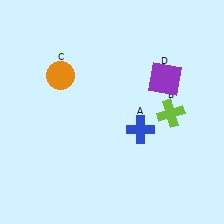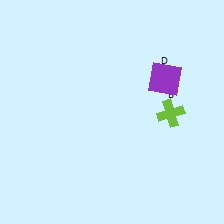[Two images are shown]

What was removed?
The orange circle (C), the blue cross (A) were removed in Image 2.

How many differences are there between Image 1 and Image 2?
There are 2 differences between the two images.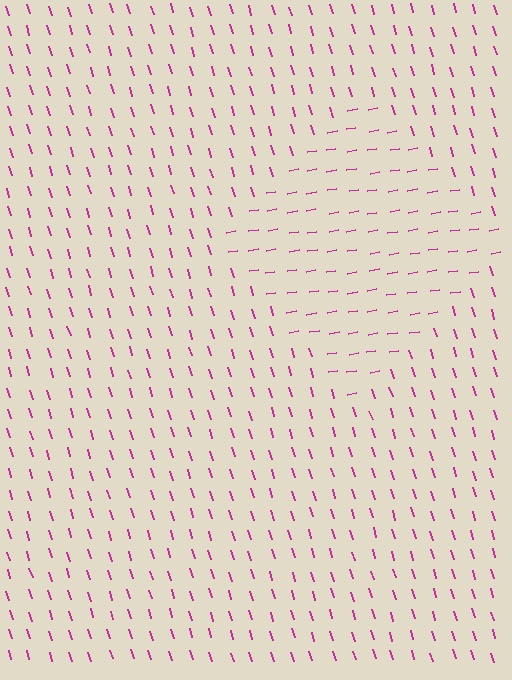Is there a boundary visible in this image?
Yes, there is a texture boundary formed by a change in line orientation.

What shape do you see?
I see a diamond.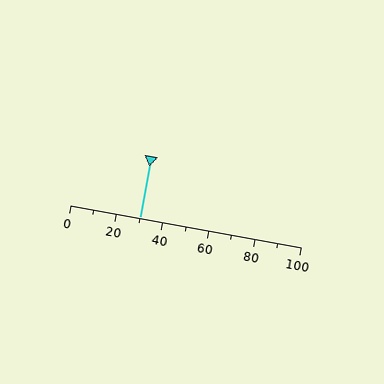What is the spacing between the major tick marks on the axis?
The major ticks are spaced 20 apart.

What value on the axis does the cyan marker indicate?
The marker indicates approximately 30.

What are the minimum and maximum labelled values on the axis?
The axis runs from 0 to 100.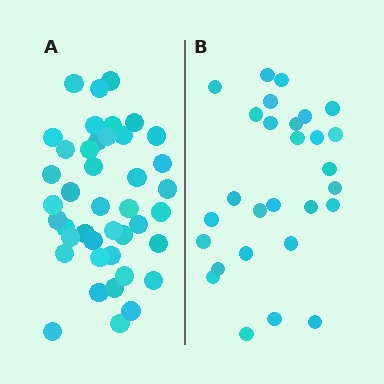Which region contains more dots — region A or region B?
Region A (the left region) has more dots.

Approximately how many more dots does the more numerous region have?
Region A has approximately 15 more dots than region B.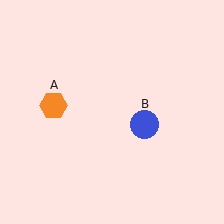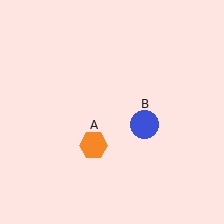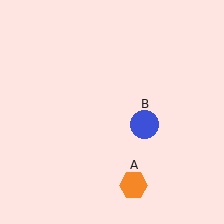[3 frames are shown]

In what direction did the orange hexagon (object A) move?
The orange hexagon (object A) moved down and to the right.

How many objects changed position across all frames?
1 object changed position: orange hexagon (object A).